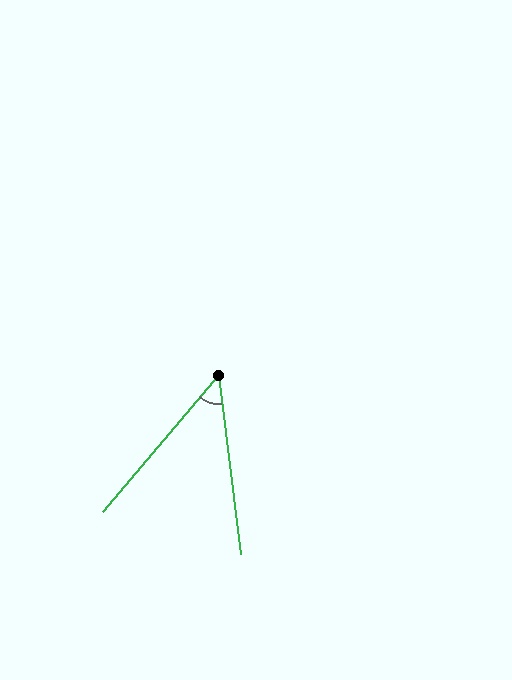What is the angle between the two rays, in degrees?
Approximately 47 degrees.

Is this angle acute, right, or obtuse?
It is acute.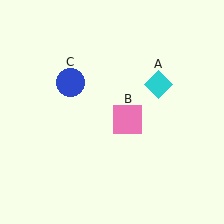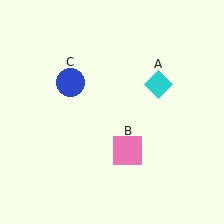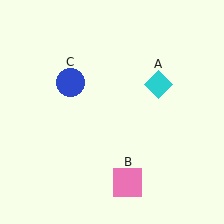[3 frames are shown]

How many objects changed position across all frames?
1 object changed position: pink square (object B).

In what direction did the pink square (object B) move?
The pink square (object B) moved down.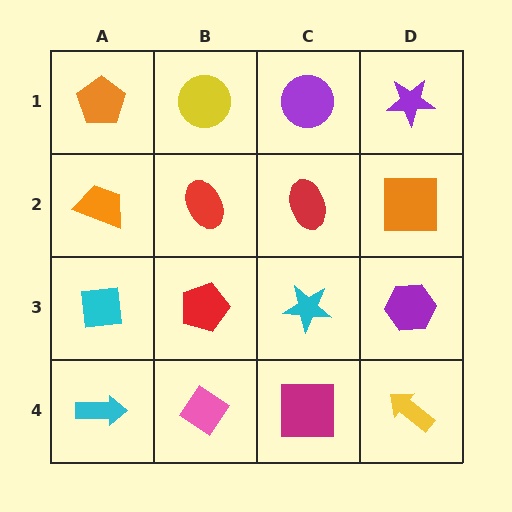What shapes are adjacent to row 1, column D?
An orange square (row 2, column D), a purple circle (row 1, column C).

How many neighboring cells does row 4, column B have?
3.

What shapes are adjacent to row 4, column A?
A cyan square (row 3, column A), a pink diamond (row 4, column B).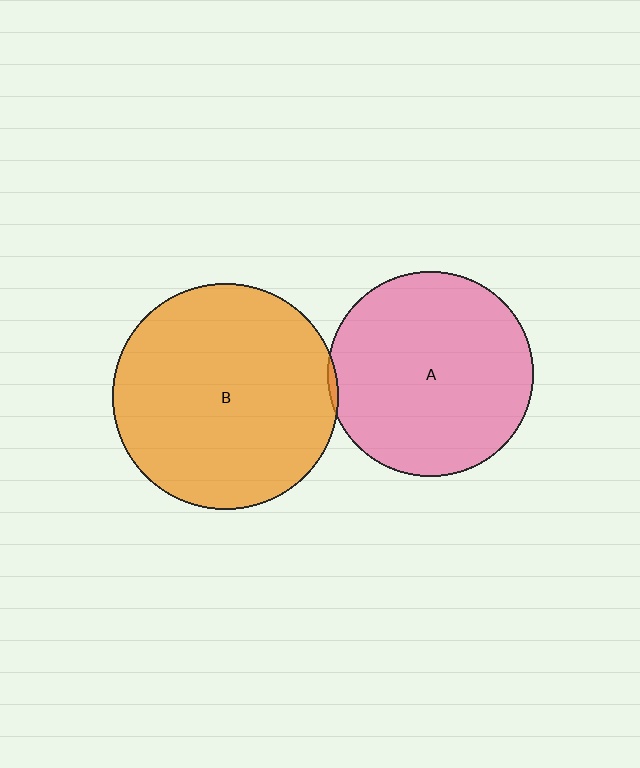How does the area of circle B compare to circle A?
Approximately 1.2 times.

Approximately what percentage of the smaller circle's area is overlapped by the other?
Approximately 5%.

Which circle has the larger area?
Circle B (orange).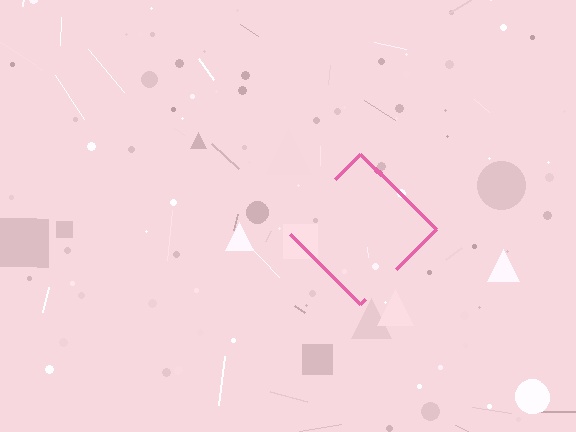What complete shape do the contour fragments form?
The contour fragments form a diamond.